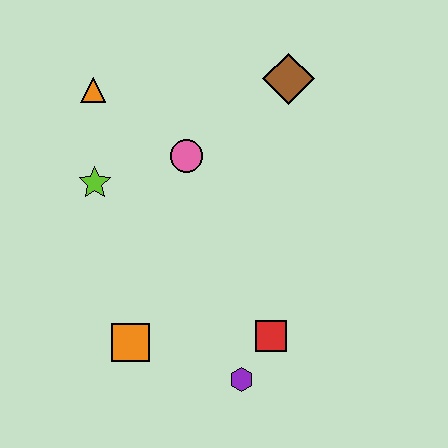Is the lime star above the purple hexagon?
Yes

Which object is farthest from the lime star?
The purple hexagon is farthest from the lime star.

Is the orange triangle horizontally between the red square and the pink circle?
No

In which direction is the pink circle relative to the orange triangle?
The pink circle is to the right of the orange triangle.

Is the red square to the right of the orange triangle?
Yes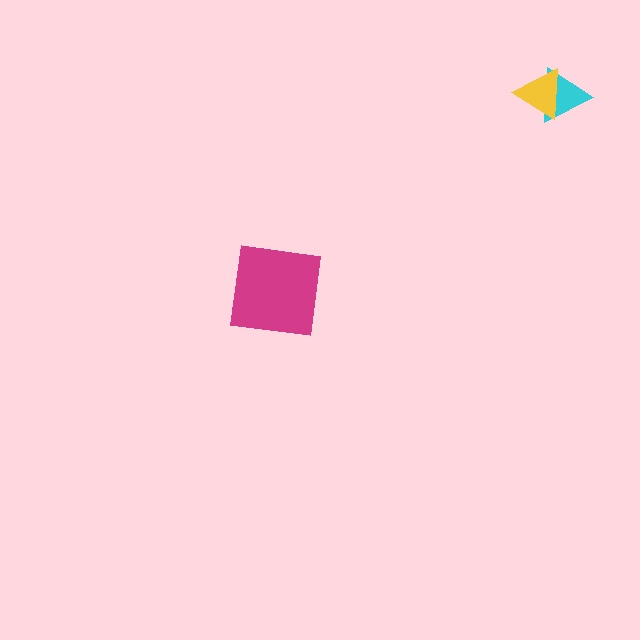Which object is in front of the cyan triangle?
The yellow triangle is in front of the cyan triangle.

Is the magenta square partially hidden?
No, no other shape covers it.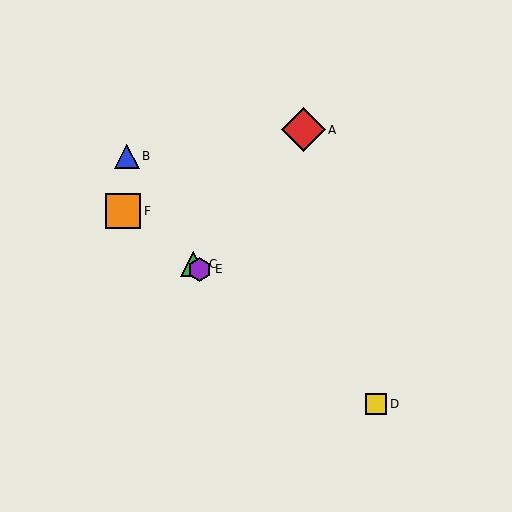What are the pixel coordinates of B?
Object B is at (127, 156).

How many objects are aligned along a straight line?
4 objects (C, D, E, F) are aligned along a straight line.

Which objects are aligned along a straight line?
Objects C, D, E, F are aligned along a straight line.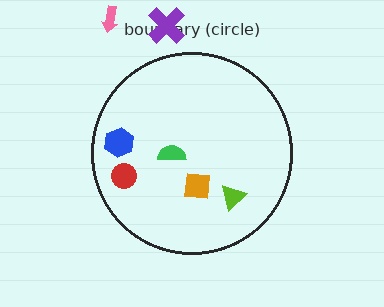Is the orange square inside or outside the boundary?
Inside.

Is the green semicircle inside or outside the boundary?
Inside.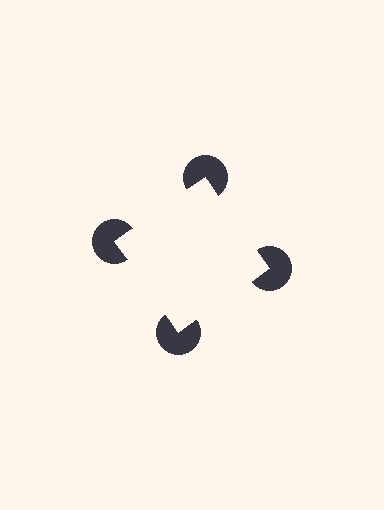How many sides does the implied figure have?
4 sides.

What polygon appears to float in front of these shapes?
An illusory square — its edges are inferred from the aligned wedge cuts in the pac-man discs, not physically drawn.